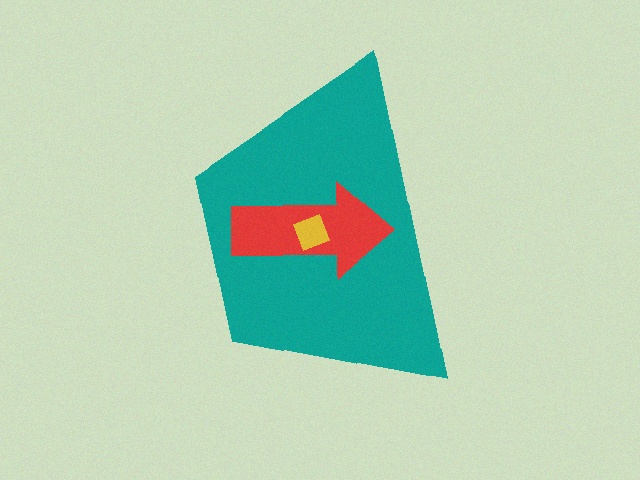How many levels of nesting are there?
3.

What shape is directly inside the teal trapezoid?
The red arrow.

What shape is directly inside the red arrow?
The yellow square.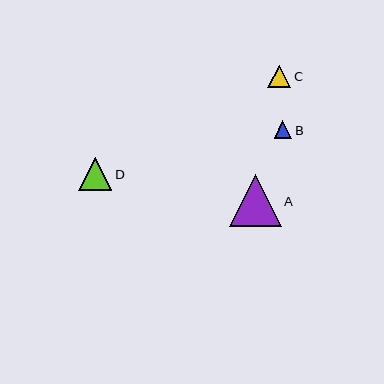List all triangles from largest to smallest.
From largest to smallest: A, D, C, B.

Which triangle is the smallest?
Triangle B is the smallest with a size of approximately 18 pixels.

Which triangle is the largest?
Triangle A is the largest with a size of approximately 52 pixels.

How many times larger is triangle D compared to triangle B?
Triangle D is approximately 1.9 times the size of triangle B.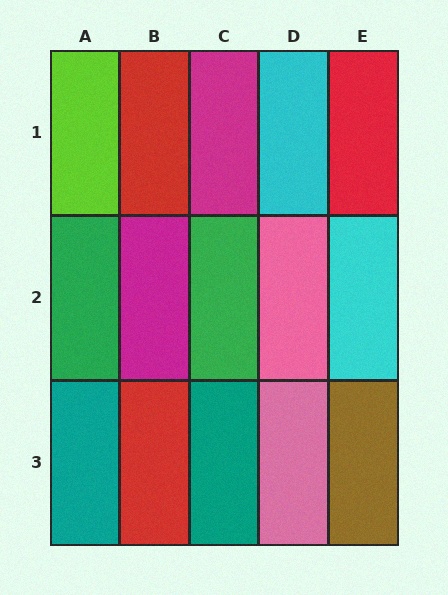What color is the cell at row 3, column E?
Brown.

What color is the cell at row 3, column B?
Red.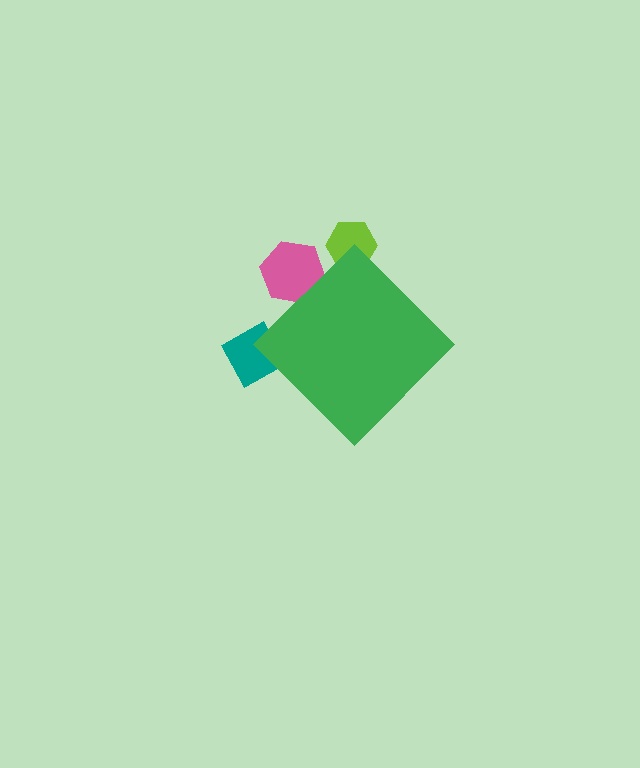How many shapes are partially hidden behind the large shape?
3 shapes are partially hidden.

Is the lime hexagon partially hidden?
Yes, the lime hexagon is partially hidden behind the green diamond.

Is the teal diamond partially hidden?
Yes, the teal diamond is partially hidden behind the green diamond.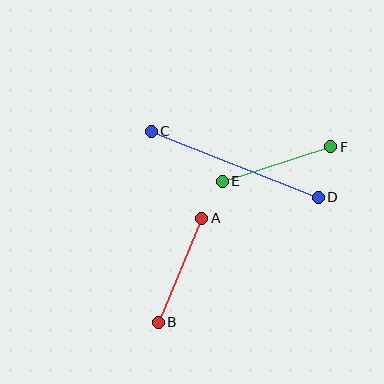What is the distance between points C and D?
The distance is approximately 179 pixels.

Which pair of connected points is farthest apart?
Points C and D are farthest apart.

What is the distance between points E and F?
The distance is approximately 114 pixels.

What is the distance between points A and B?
The distance is approximately 113 pixels.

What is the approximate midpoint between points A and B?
The midpoint is at approximately (180, 270) pixels.